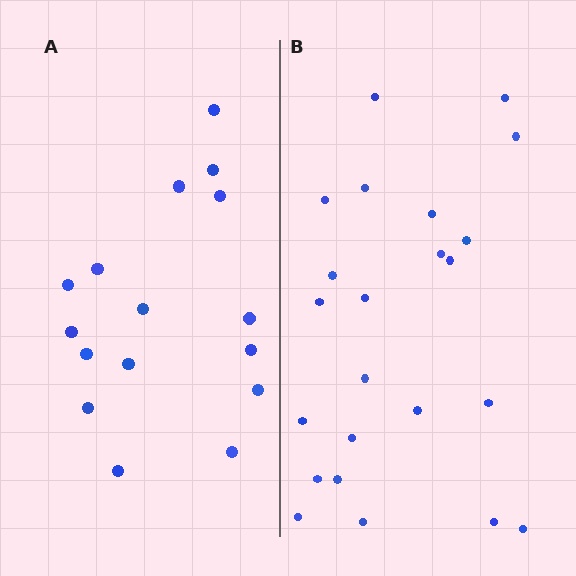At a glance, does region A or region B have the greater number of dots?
Region B (the right region) has more dots.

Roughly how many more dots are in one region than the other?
Region B has roughly 8 or so more dots than region A.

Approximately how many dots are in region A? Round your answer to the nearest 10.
About 20 dots. (The exact count is 16, which rounds to 20.)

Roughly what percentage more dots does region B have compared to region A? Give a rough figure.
About 45% more.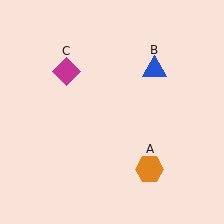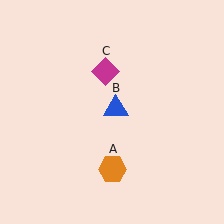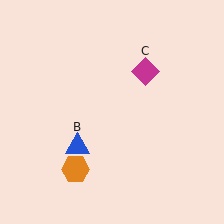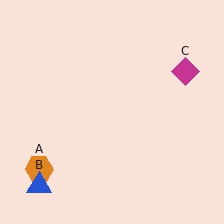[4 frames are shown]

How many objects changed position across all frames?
3 objects changed position: orange hexagon (object A), blue triangle (object B), magenta diamond (object C).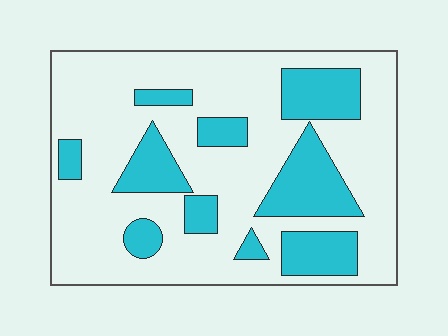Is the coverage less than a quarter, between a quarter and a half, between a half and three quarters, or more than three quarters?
Between a quarter and a half.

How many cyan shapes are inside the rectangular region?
10.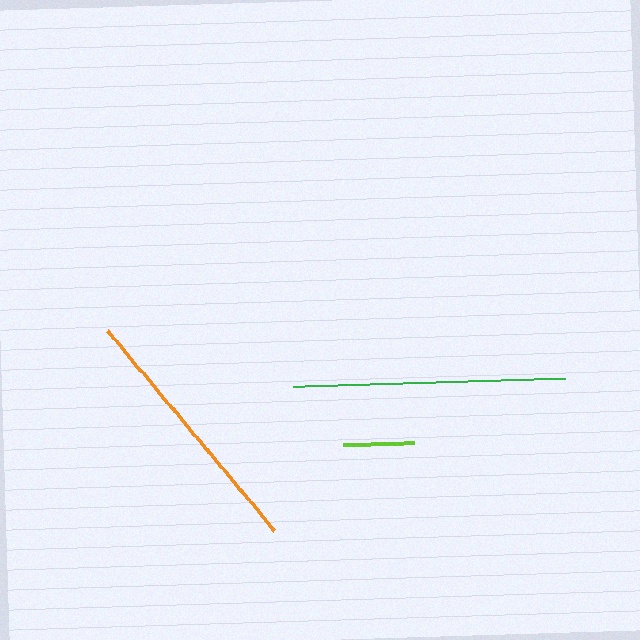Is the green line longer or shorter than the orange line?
The green line is longer than the orange line.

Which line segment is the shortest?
The lime line is the shortest at approximately 71 pixels.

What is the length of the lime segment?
The lime segment is approximately 71 pixels long.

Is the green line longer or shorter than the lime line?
The green line is longer than the lime line.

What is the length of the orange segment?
The orange segment is approximately 261 pixels long.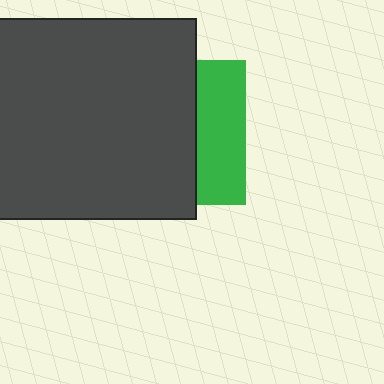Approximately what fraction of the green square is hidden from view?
Roughly 67% of the green square is hidden behind the dark gray rectangle.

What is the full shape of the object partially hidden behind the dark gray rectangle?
The partially hidden object is a green square.